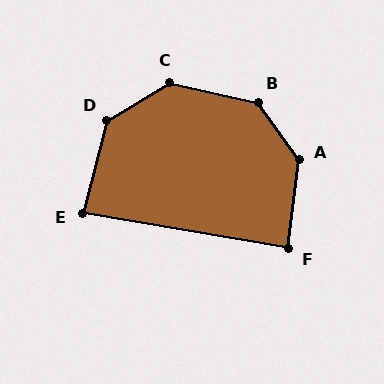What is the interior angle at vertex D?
Approximately 135 degrees (obtuse).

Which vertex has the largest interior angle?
A, at approximately 138 degrees.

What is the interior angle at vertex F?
Approximately 87 degrees (approximately right).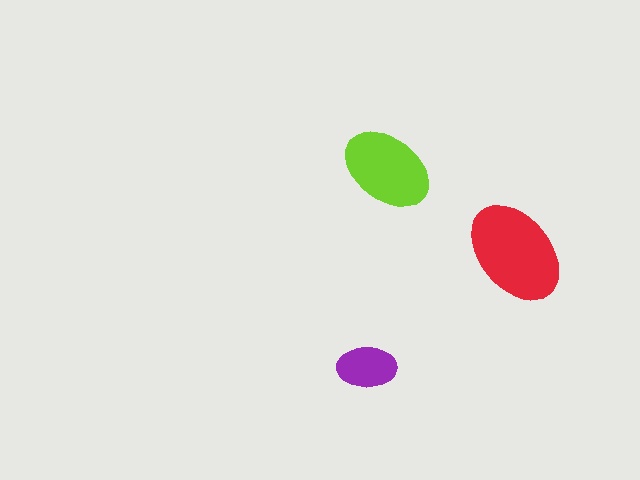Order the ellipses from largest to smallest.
the red one, the lime one, the purple one.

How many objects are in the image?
There are 3 objects in the image.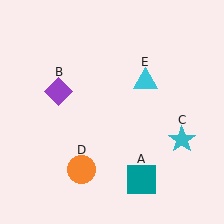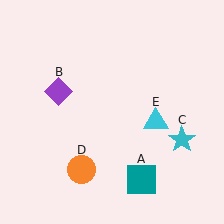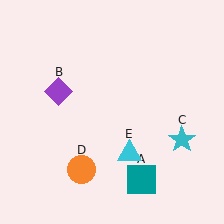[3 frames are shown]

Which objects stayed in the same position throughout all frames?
Teal square (object A) and purple diamond (object B) and cyan star (object C) and orange circle (object D) remained stationary.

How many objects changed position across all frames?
1 object changed position: cyan triangle (object E).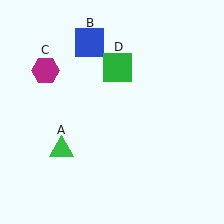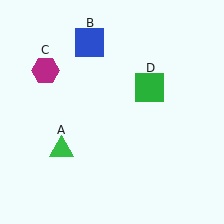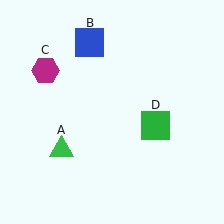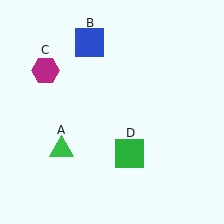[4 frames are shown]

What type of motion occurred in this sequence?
The green square (object D) rotated clockwise around the center of the scene.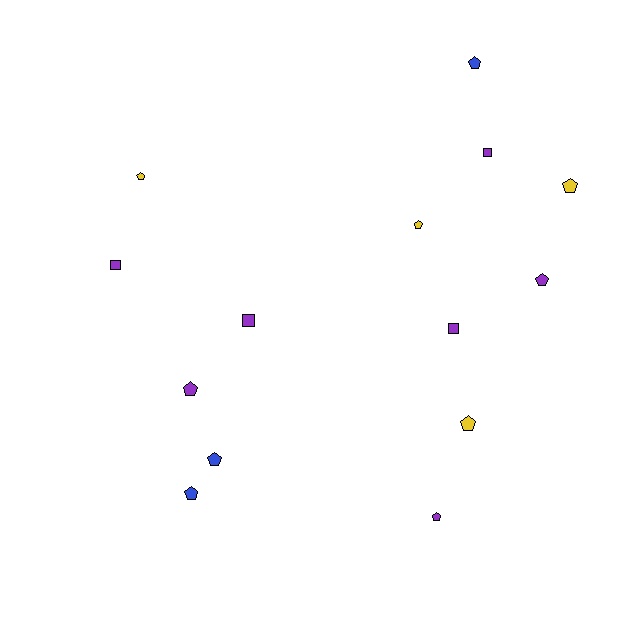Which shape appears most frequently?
Pentagon, with 10 objects.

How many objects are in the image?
There are 14 objects.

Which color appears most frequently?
Purple, with 7 objects.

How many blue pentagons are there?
There are 3 blue pentagons.